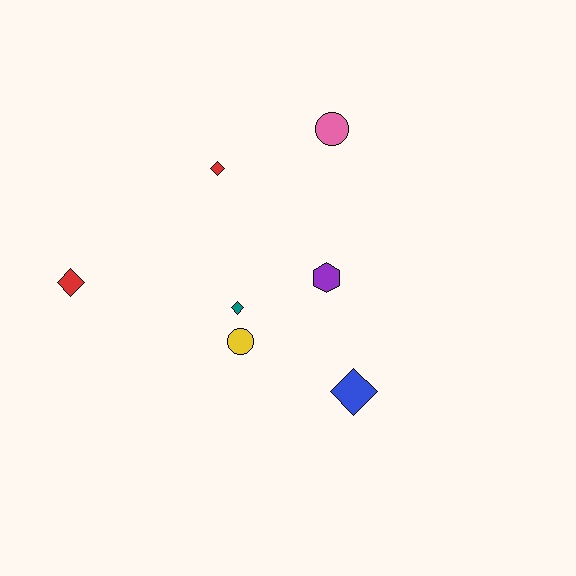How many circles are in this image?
There are 2 circles.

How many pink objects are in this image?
There is 1 pink object.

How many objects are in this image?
There are 7 objects.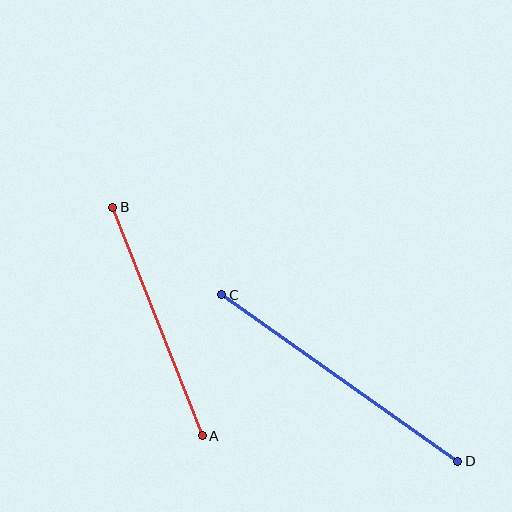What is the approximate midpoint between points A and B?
The midpoint is at approximately (158, 322) pixels.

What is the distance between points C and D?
The distance is approximately 289 pixels.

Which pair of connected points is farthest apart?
Points C and D are farthest apart.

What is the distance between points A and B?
The distance is approximately 246 pixels.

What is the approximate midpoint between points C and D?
The midpoint is at approximately (340, 378) pixels.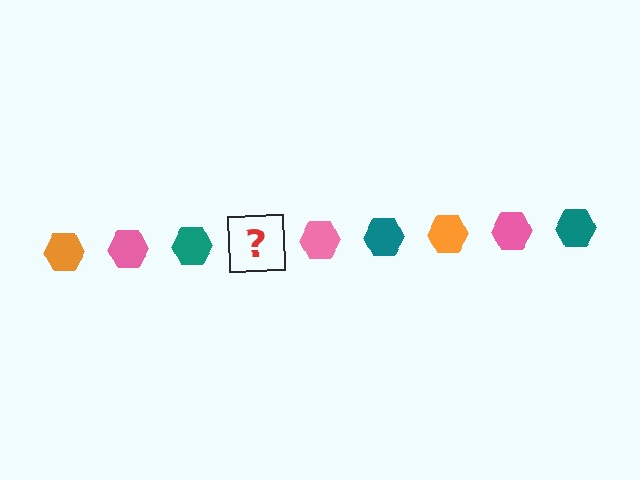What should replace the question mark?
The question mark should be replaced with an orange hexagon.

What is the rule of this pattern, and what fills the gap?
The rule is that the pattern cycles through orange, pink, teal hexagons. The gap should be filled with an orange hexagon.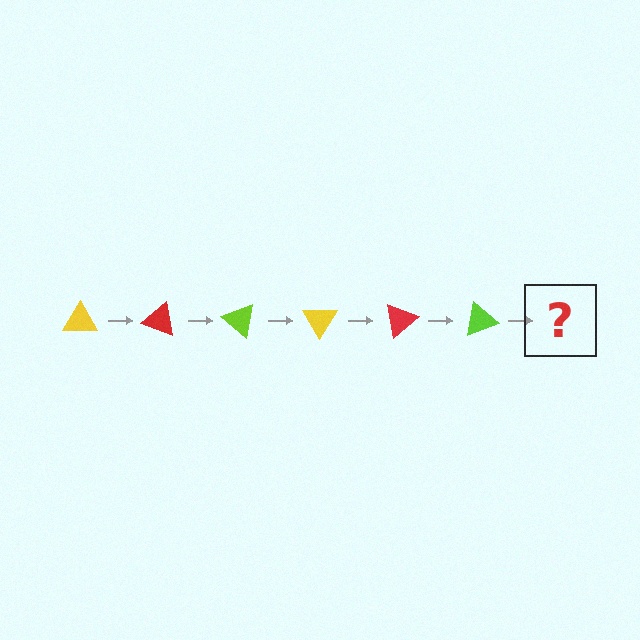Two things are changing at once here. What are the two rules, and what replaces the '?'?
The two rules are that it rotates 20 degrees each step and the color cycles through yellow, red, and lime. The '?' should be a yellow triangle, rotated 120 degrees from the start.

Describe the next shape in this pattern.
It should be a yellow triangle, rotated 120 degrees from the start.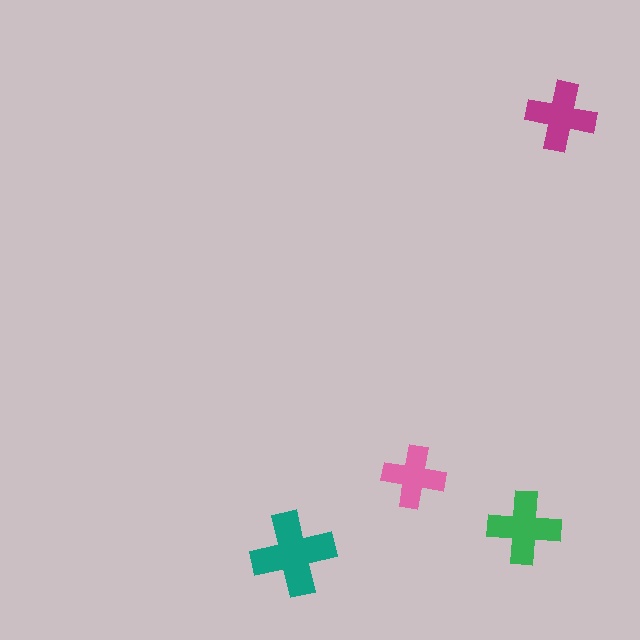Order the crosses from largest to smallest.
the teal one, the green one, the magenta one, the pink one.